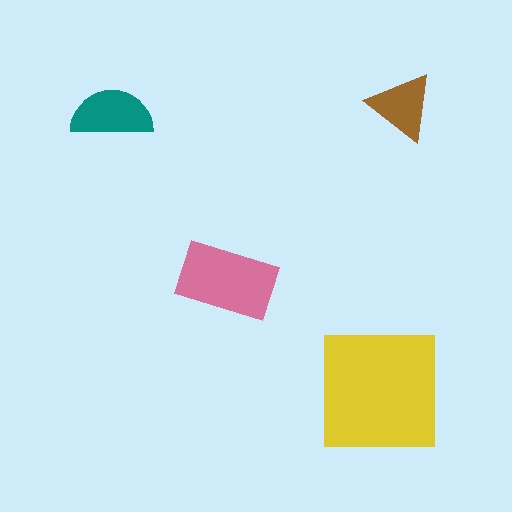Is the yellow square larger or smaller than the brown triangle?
Larger.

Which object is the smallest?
The brown triangle.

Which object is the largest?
The yellow square.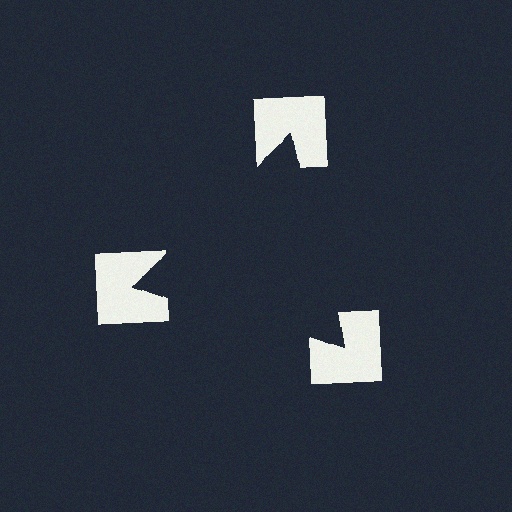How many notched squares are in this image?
There are 3 — one at each vertex of the illusory triangle.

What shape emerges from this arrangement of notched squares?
An illusory triangle — its edges are inferred from the aligned wedge cuts in the notched squares, not physically drawn.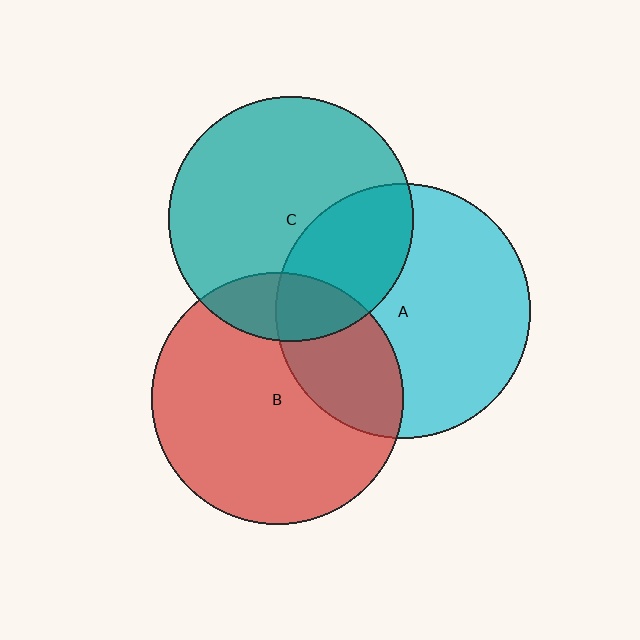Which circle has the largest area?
Circle A (cyan).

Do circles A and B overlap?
Yes.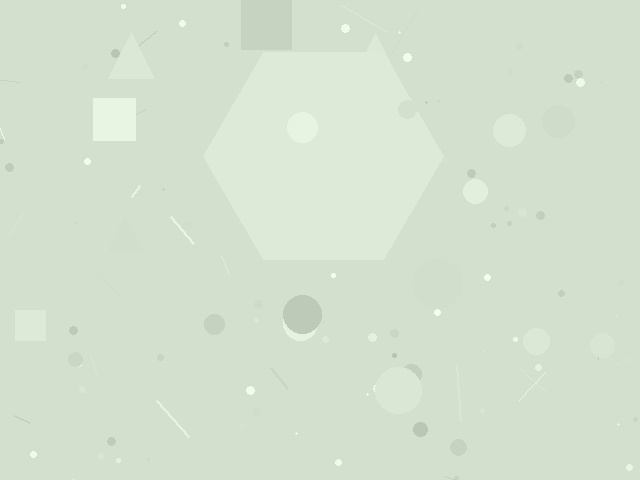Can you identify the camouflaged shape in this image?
The camouflaged shape is a hexagon.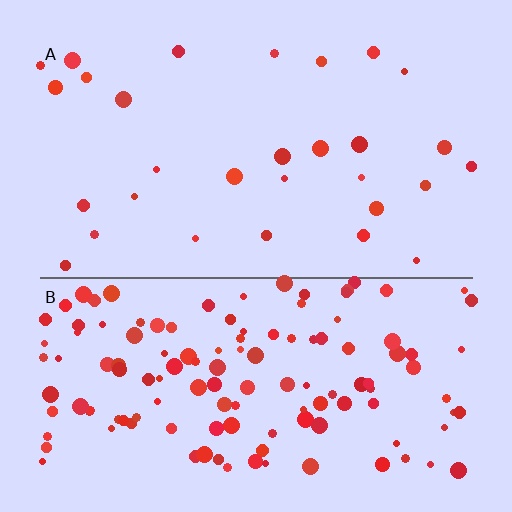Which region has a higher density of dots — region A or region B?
B (the bottom).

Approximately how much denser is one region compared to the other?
Approximately 4.5× — region B over region A.